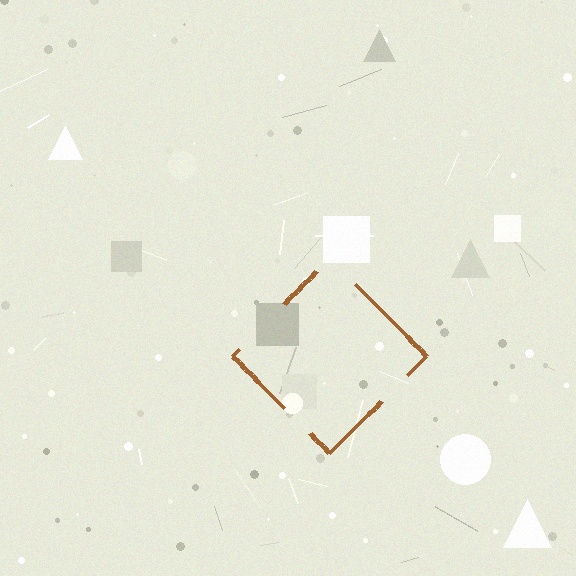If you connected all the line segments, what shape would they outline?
They would outline a diamond.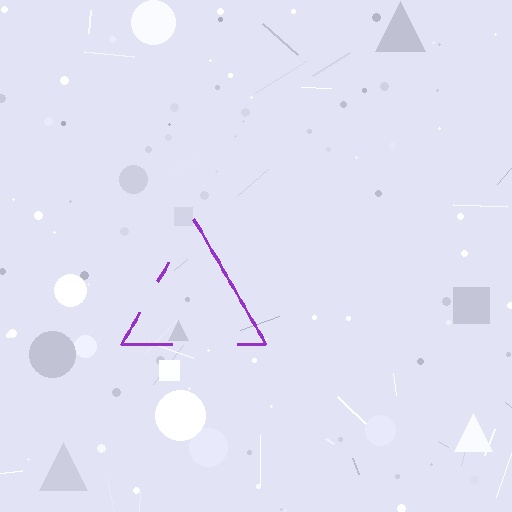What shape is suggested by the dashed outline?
The dashed outline suggests a triangle.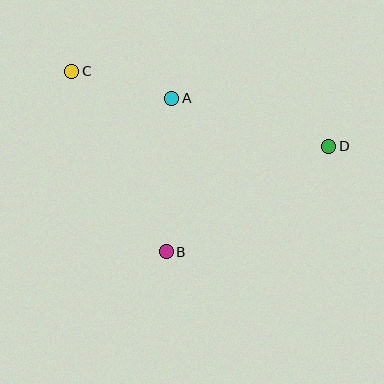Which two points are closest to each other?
Points A and C are closest to each other.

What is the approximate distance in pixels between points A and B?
The distance between A and B is approximately 154 pixels.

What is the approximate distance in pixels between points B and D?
The distance between B and D is approximately 194 pixels.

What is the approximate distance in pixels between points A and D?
The distance between A and D is approximately 165 pixels.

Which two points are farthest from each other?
Points C and D are farthest from each other.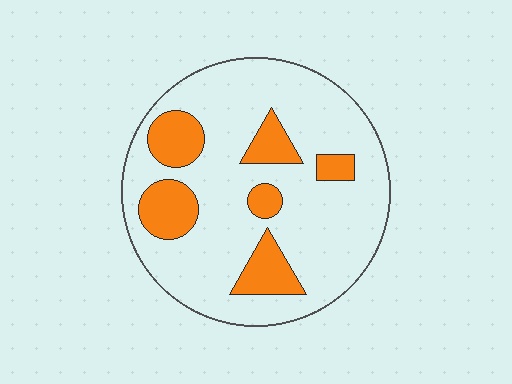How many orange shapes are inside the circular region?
6.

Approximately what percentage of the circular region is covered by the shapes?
Approximately 20%.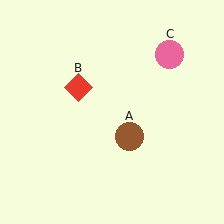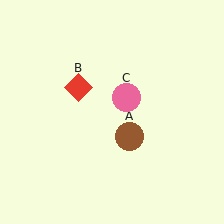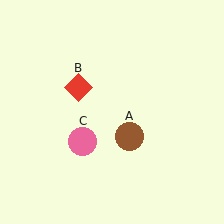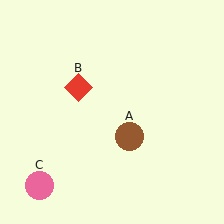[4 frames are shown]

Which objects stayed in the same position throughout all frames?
Brown circle (object A) and red diamond (object B) remained stationary.